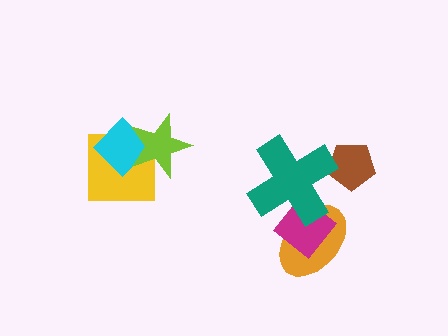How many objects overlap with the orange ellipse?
2 objects overlap with the orange ellipse.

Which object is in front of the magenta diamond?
The teal cross is in front of the magenta diamond.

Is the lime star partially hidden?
No, no other shape covers it.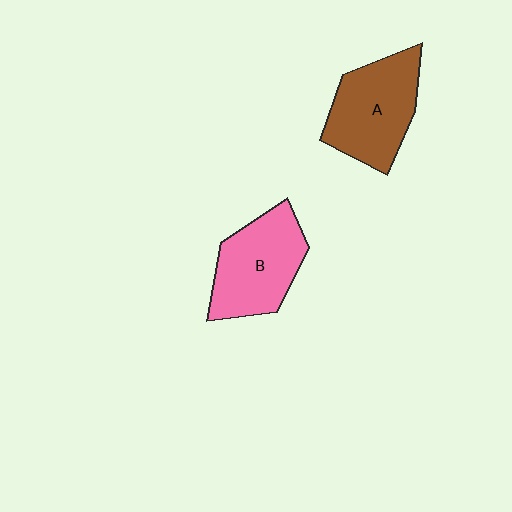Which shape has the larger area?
Shape A (brown).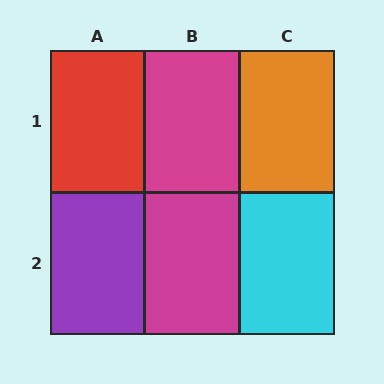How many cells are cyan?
1 cell is cyan.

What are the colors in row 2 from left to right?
Purple, magenta, cyan.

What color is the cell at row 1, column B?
Magenta.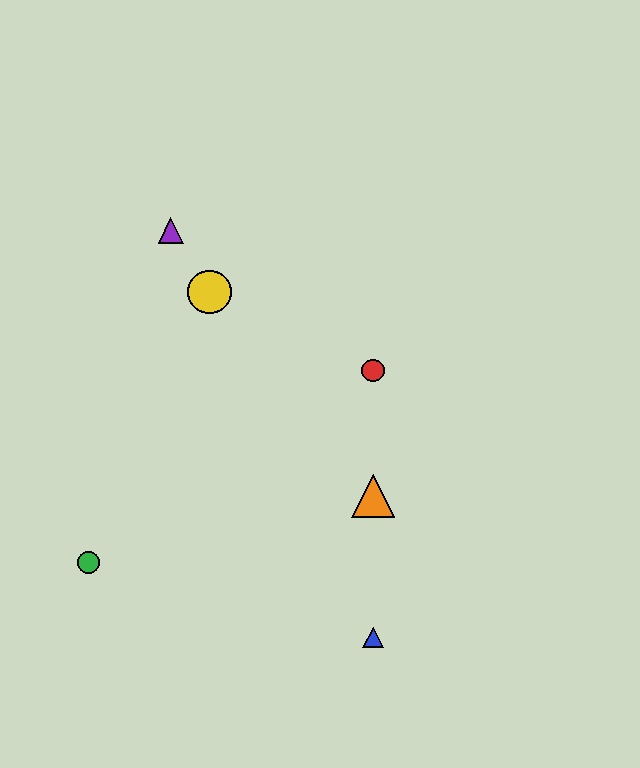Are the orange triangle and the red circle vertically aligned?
Yes, both are at x≈373.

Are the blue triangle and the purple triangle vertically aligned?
No, the blue triangle is at x≈373 and the purple triangle is at x≈171.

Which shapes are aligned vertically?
The red circle, the blue triangle, the orange triangle are aligned vertically.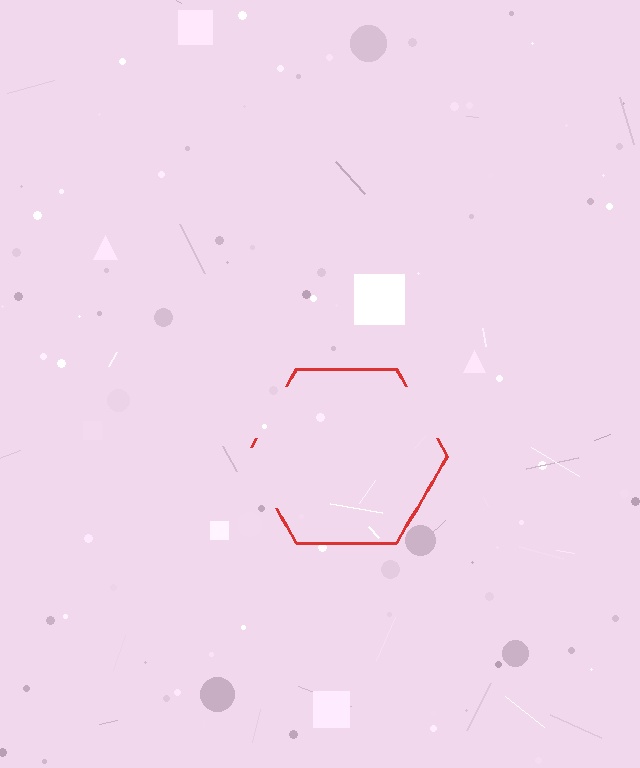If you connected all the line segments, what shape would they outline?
They would outline a hexagon.